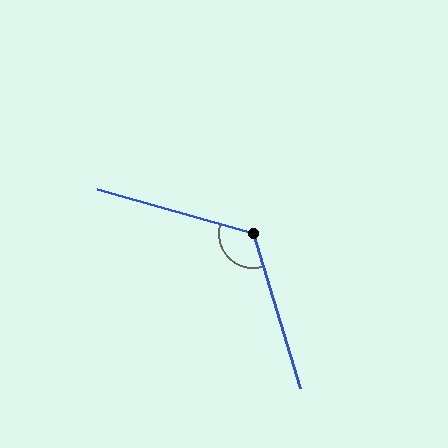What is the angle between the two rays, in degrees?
Approximately 123 degrees.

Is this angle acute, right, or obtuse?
It is obtuse.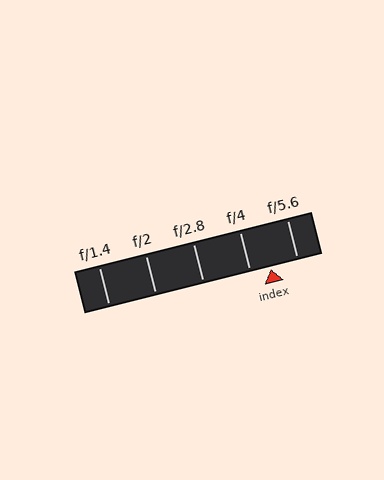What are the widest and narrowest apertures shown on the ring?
The widest aperture shown is f/1.4 and the narrowest is f/5.6.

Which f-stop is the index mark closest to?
The index mark is closest to f/4.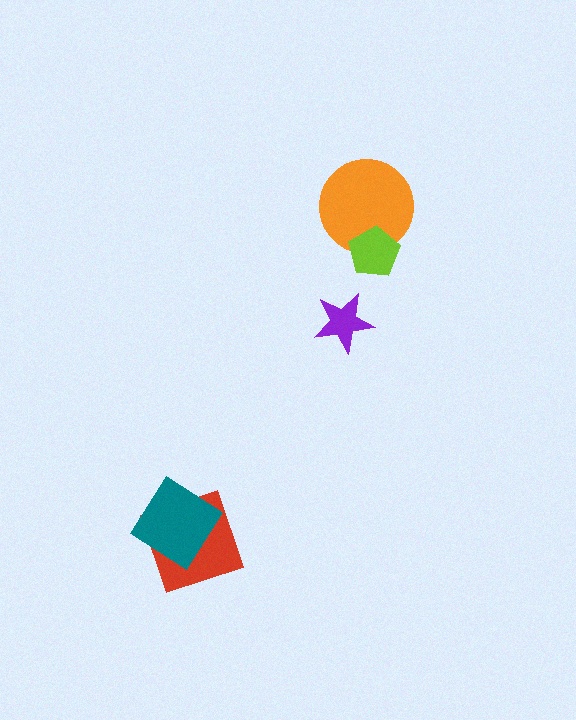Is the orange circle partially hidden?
Yes, it is partially covered by another shape.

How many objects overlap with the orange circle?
1 object overlaps with the orange circle.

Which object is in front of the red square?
The teal diamond is in front of the red square.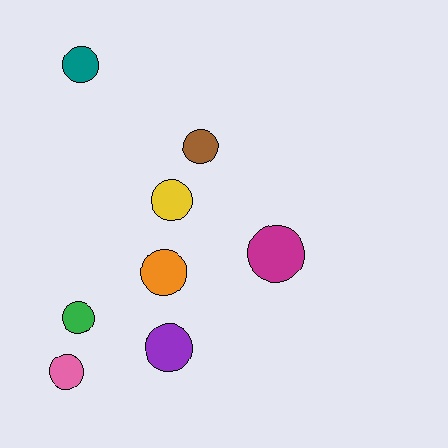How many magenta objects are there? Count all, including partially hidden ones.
There is 1 magenta object.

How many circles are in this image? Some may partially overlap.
There are 8 circles.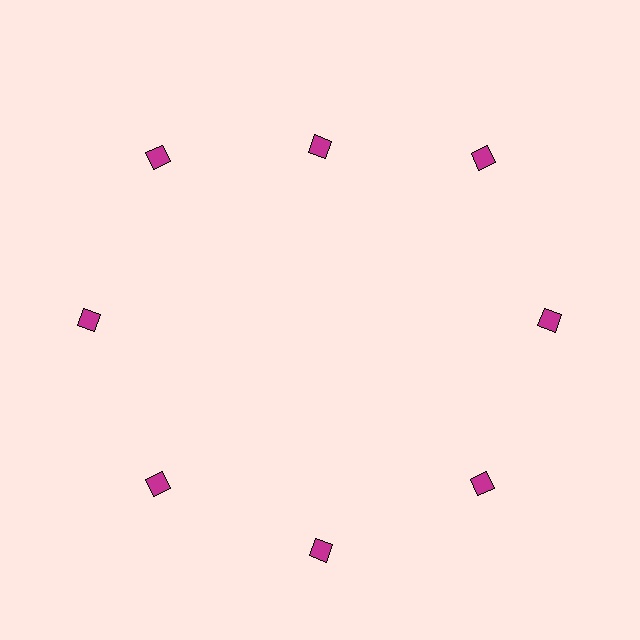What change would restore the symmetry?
The symmetry would be restored by moving it outward, back onto the ring so that all 8 diamonds sit at equal angles and equal distance from the center.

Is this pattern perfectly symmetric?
No. The 8 magenta diamonds are arranged in a ring, but one element near the 12 o'clock position is pulled inward toward the center, breaking the 8-fold rotational symmetry.